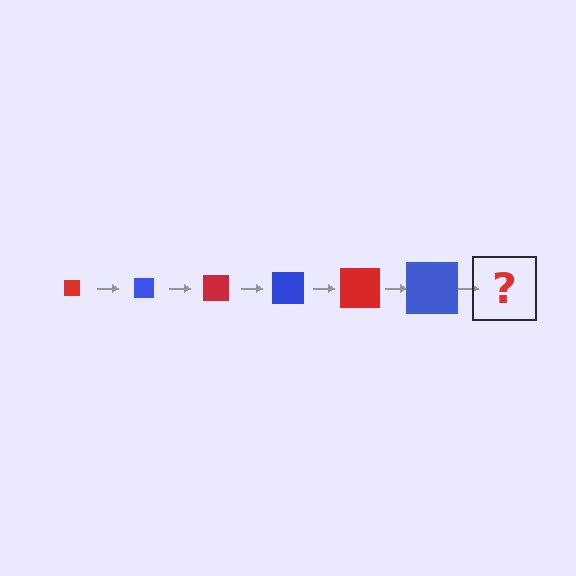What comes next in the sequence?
The next element should be a red square, larger than the previous one.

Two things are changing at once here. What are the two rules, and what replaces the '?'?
The two rules are that the square grows larger each step and the color cycles through red and blue. The '?' should be a red square, larger than the previous one.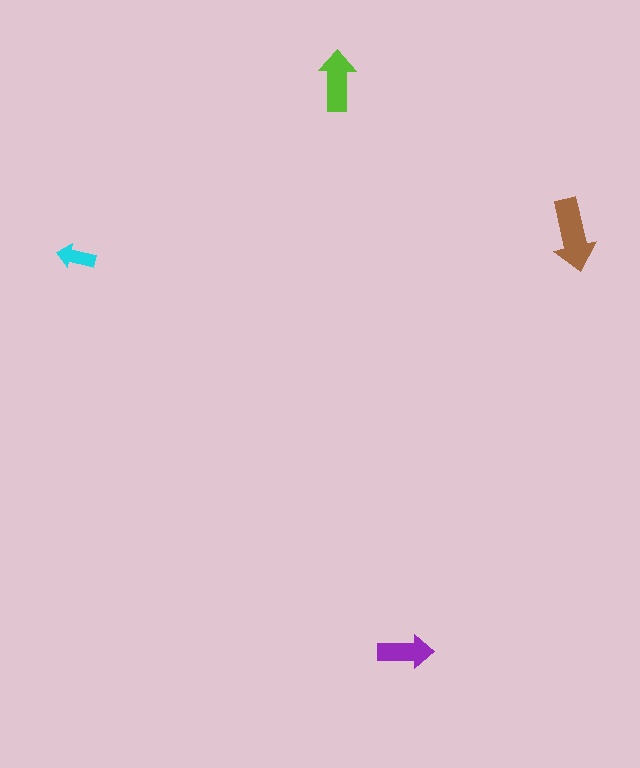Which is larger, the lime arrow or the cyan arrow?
The lime one.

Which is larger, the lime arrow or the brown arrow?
The brown one.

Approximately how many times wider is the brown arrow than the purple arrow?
About 1.5 times wider.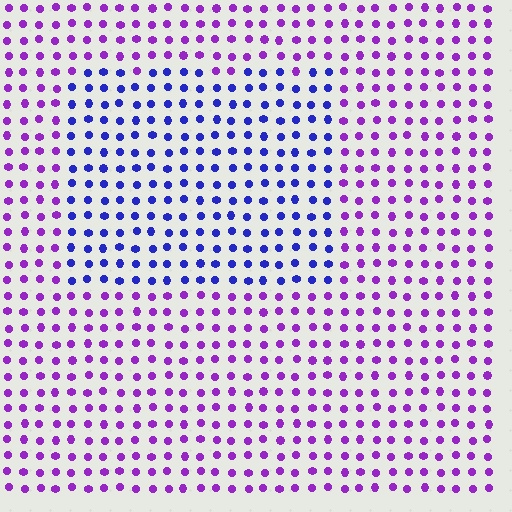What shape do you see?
I see a rectangle.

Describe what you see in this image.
The image is filled with small purple elements in a uniform arrangement. A rectangle-shaped region is visible where the elements are tinted to a slightly different hue, forming a subtle color boundary.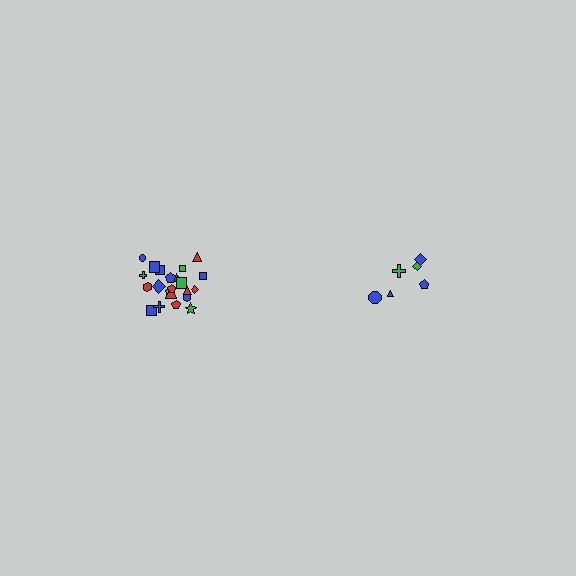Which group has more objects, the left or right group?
The left group.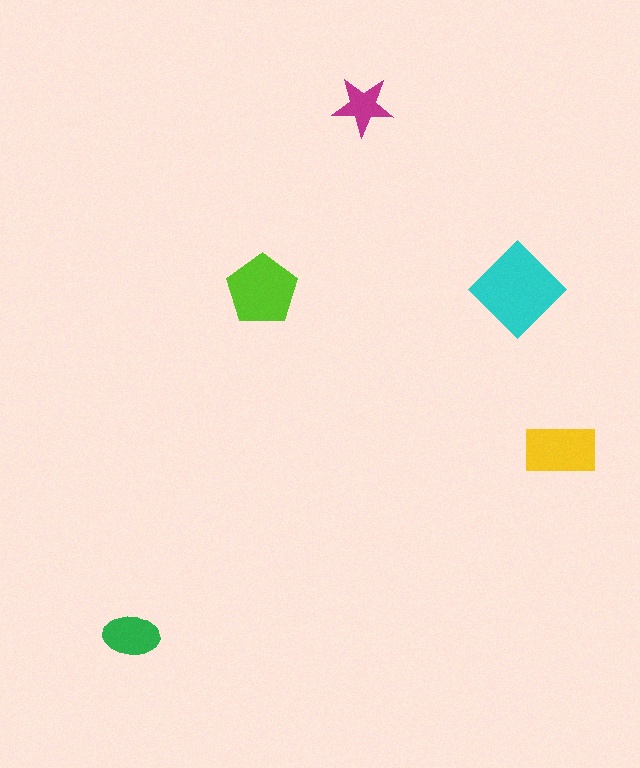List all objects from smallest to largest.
The magenta star, the green ellipse, the yellow rectangle, the lime pentagon, the cyan diamond.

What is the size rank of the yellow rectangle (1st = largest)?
3rd.